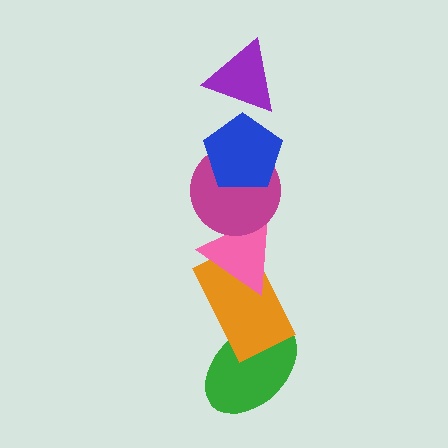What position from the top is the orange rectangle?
The orange rectangle is 5th from the top.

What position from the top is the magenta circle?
The magenta circle is 3rd from the top.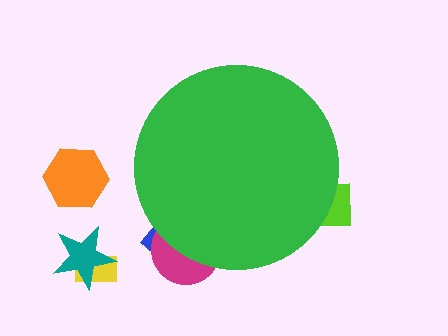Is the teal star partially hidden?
No, the teal star is fully visible.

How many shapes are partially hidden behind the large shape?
3 shapes are partially hidden.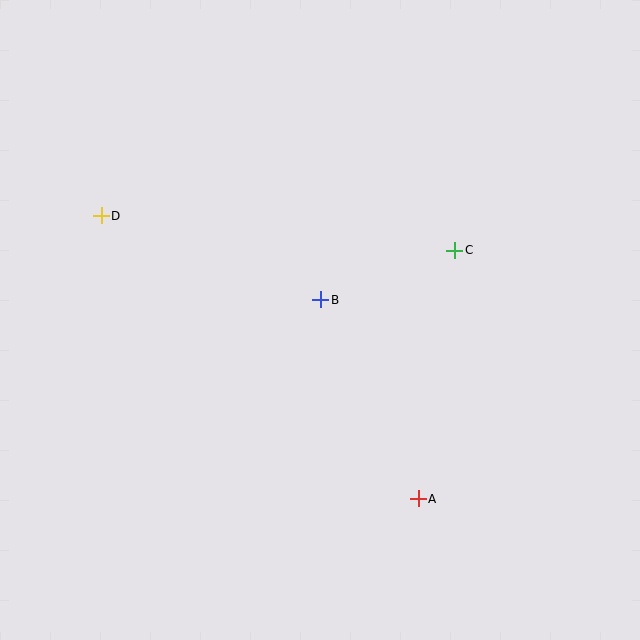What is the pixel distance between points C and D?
The distance between C and D is 355 pixels.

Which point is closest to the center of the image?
Point B at (321, 300) is closest to the center.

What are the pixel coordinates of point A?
Point A is at (418, 499).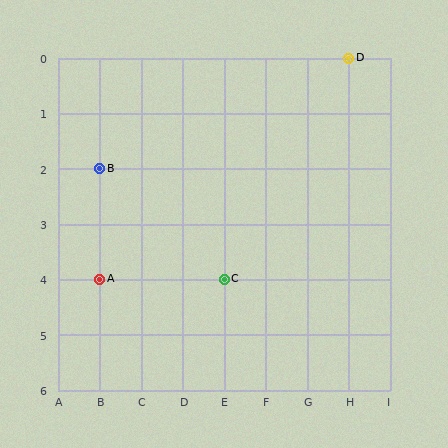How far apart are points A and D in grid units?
Points A and D are 6 columns and 4 rows apart (about 7.2 grid units diagonally).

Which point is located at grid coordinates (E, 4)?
Point C is at (E, 4).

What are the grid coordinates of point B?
Point B is at grid coordinates (B, 2).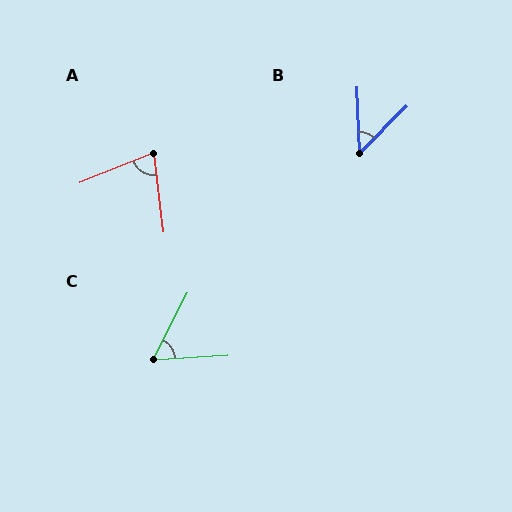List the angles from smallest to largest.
B (47°), C (59°), A (75°).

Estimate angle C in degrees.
Approximately 59 degrees.